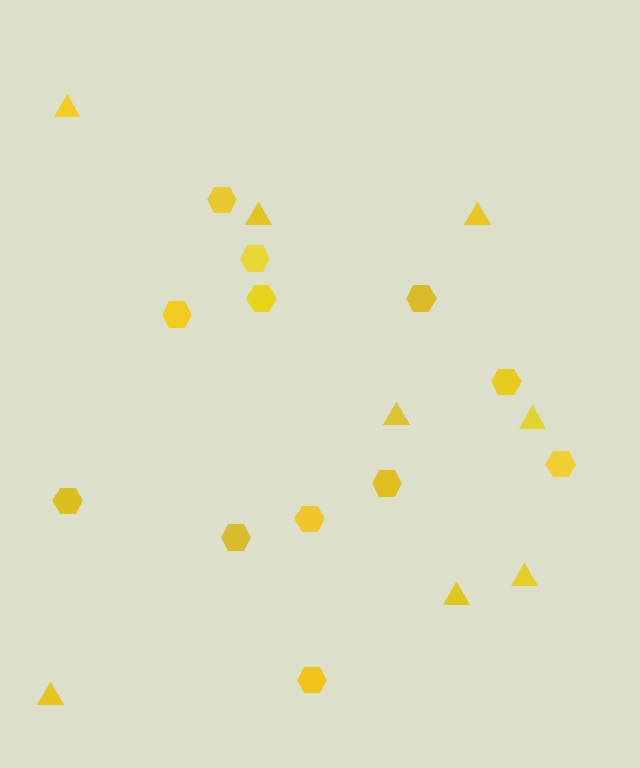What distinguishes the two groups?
There are 2 groups: one group of hexagons (12) and one group of triangles (8).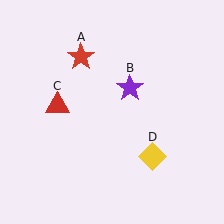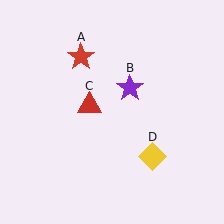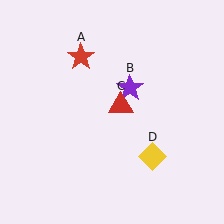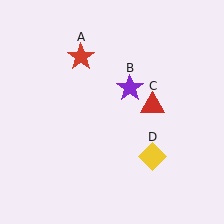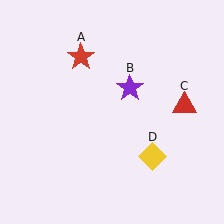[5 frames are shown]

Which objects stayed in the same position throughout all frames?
Red star (object A) and purple star (object B) and yellow diamond (object D) remained stationary.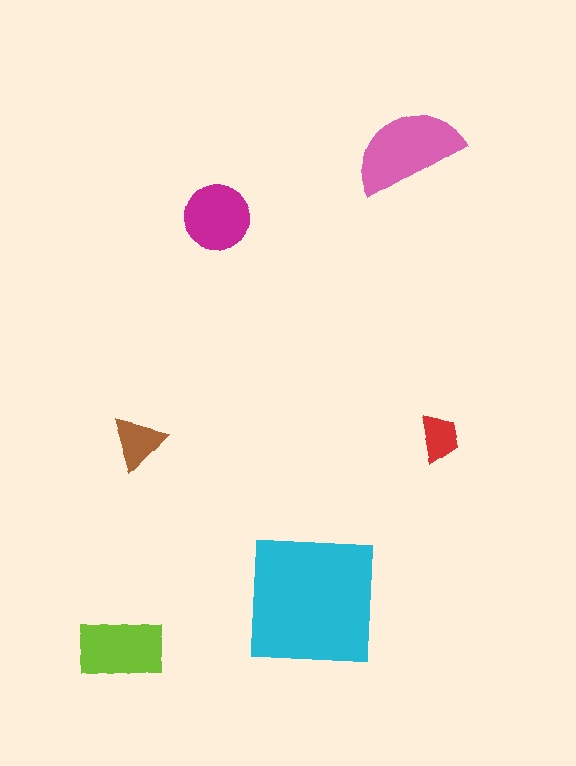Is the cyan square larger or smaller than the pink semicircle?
Larger.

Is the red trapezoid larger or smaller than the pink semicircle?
Smaller.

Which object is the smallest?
The red trapezoid.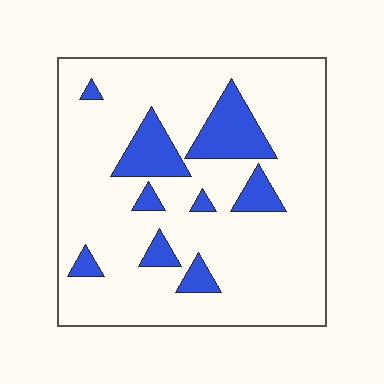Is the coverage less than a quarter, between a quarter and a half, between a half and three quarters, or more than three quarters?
Less than a quarter.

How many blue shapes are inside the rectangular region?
9.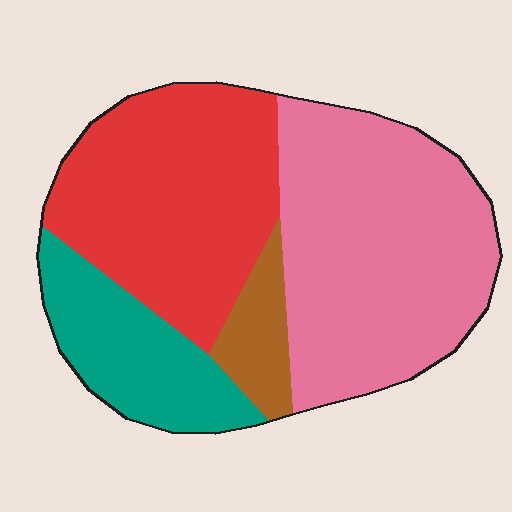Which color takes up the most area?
Pink, at roughly 40%.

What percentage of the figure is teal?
Teal covers around 15% of the figure.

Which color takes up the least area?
Brown, at roughly 5%.